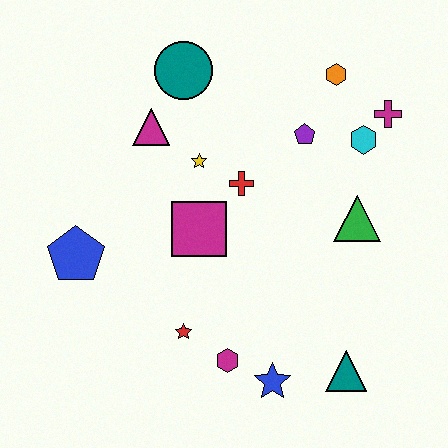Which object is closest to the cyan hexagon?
The magenta cross is closest to the cyan hexagon.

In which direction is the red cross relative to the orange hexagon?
The red cross is below the orange hexagon.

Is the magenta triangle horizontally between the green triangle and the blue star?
No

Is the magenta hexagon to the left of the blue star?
Yes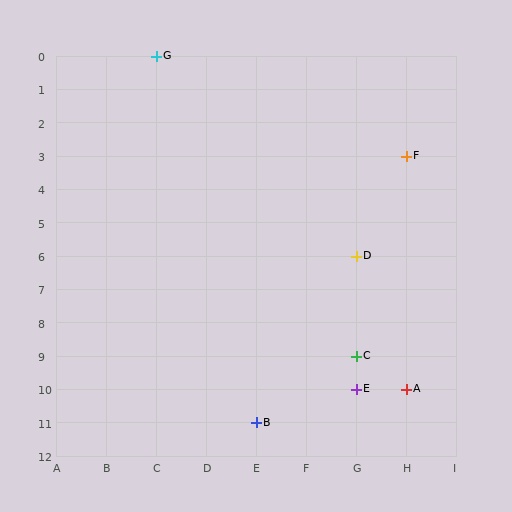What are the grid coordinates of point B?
Point B is at grid coordinates (E, 11).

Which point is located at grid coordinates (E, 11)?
Point B is at (E, 11).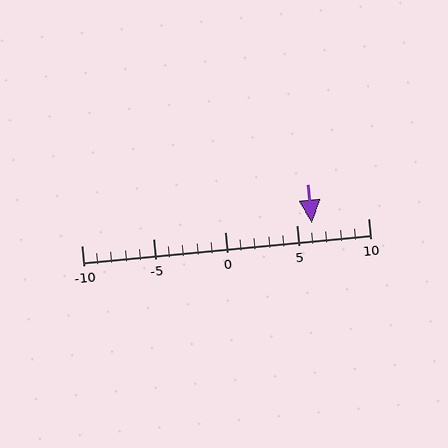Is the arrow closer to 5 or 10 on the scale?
The arrow is closer to 5.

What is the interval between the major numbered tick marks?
The major tick marks are spaced 5 units apart.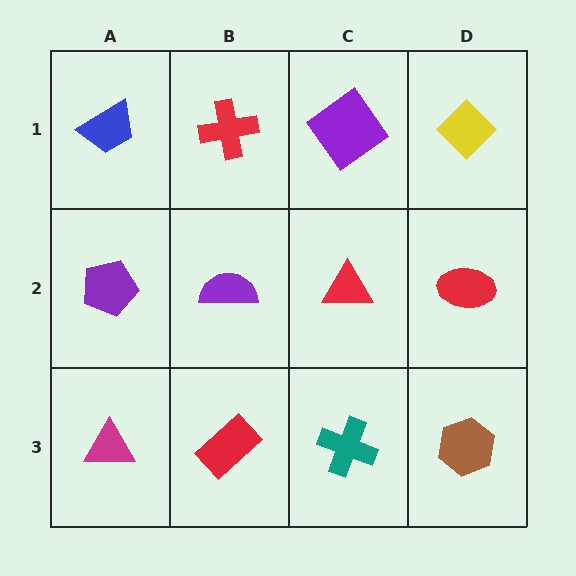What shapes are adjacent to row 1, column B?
A purple semicircle (row 2, column B), a blue trapezoid (row 1, column A), a purple diamond (row 1, column C).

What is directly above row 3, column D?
A red ellipse.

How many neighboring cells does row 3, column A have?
2.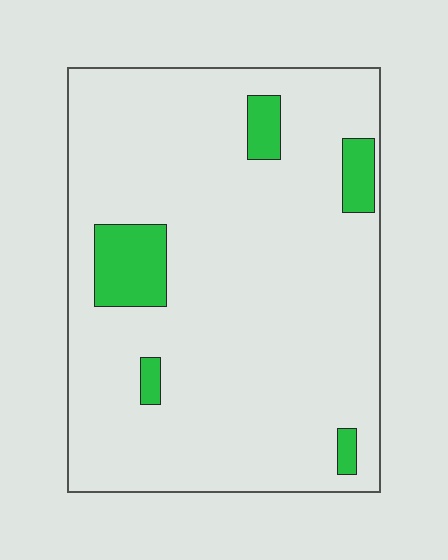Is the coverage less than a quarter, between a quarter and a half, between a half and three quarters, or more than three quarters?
Less than a quarter.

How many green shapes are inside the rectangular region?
5.